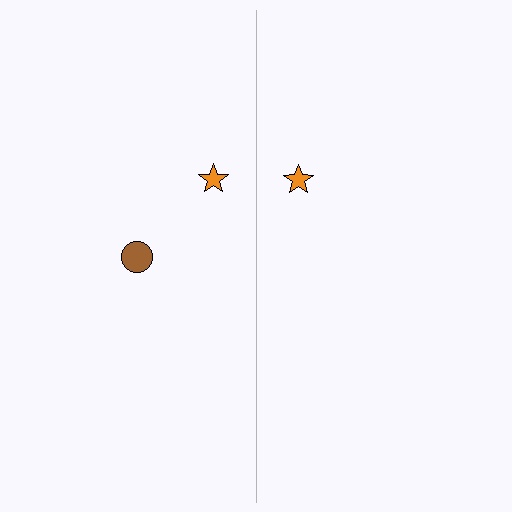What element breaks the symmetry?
A brown circle is missing from the right side.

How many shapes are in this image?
There are 3 shapes in this image.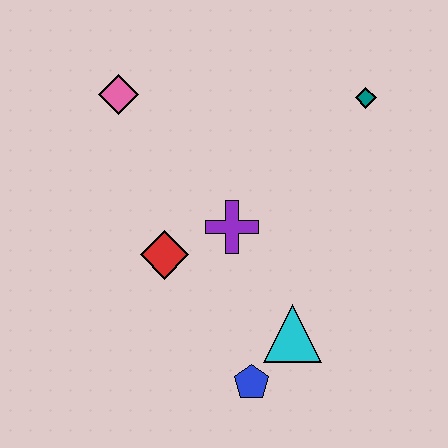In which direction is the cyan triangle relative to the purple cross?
The cyan triangle is below the purple cross.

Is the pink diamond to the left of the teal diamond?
Yes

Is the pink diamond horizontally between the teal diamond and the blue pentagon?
No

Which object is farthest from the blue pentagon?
The pink diamond is farthest from the blue pentagon.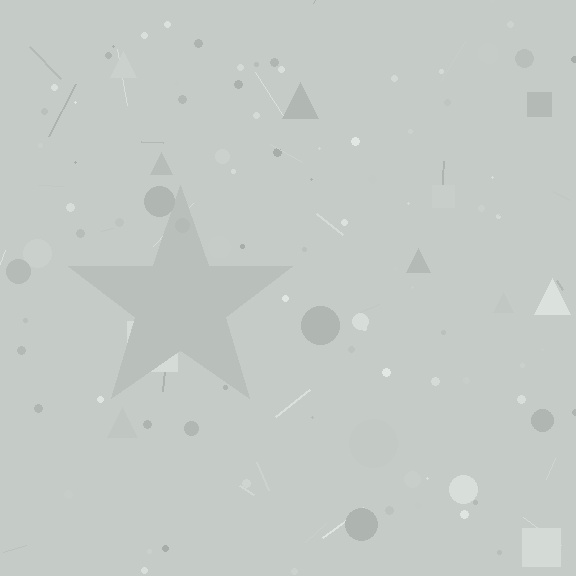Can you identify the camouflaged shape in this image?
The camouflaged shape is a star.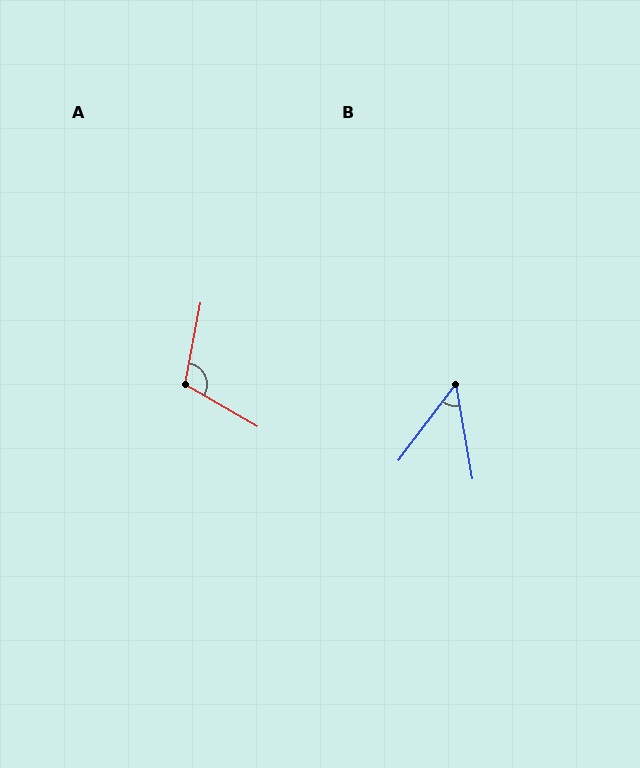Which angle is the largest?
A, at approximately 109 degrees.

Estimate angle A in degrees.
Approximately 109 degrees.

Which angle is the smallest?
B, at approximately 47 degrees.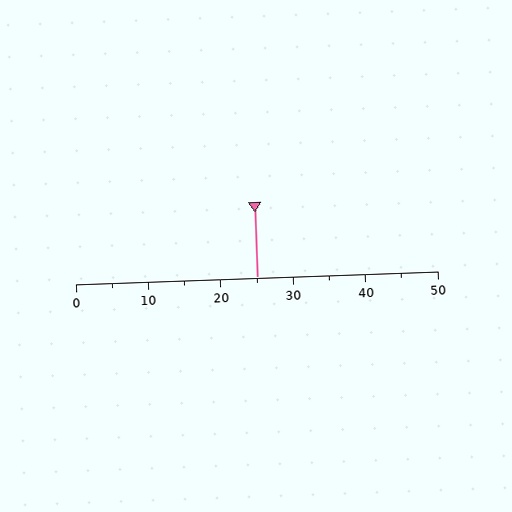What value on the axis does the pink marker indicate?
The marker indicates approximately 25.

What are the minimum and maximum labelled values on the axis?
The axis runs from 0 to 50.